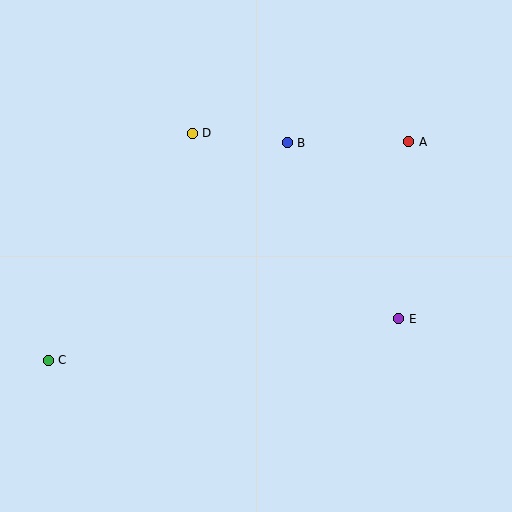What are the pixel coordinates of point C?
Point C is at (48, 360).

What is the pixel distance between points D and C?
The distance between D and C is 269 pixels.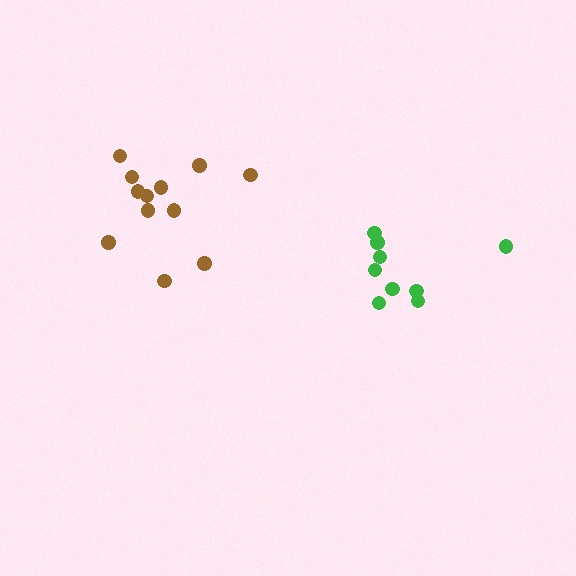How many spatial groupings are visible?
There are 2 spatial groupings.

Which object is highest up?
The brown cluster is topmost.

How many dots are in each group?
Group 1: 9 dots, Group 2: 12 dots (21 total).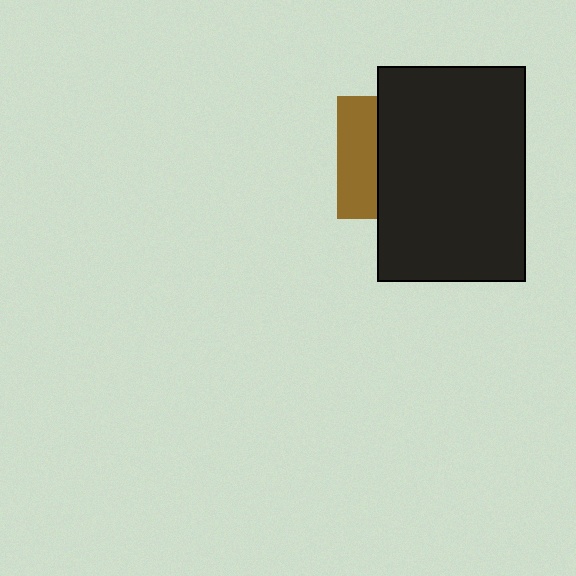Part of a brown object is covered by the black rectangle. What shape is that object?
It is a square.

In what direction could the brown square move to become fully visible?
The brown square could move left. That would shift it out from behind the black rectangle entirely.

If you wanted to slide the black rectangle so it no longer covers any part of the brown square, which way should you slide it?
Slide it right — that is the most direct way to separate the two shapes.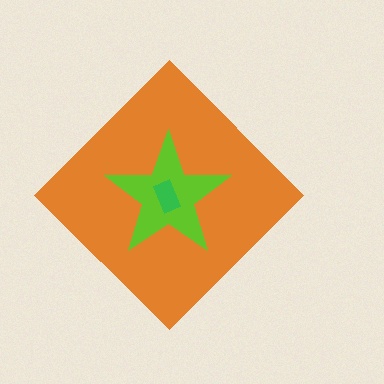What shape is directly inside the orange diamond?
The lime star.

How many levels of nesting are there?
3.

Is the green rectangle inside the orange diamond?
Yes.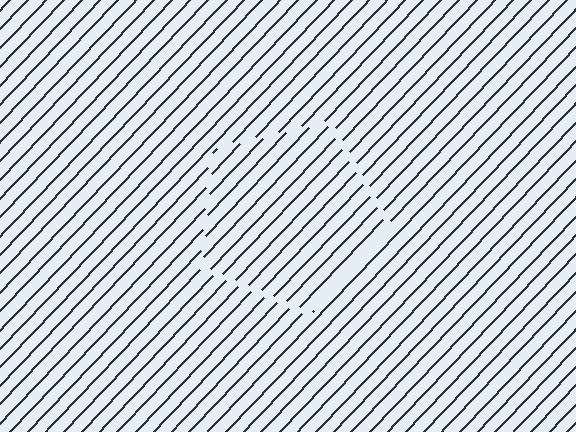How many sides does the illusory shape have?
5 sides — the line-ends trace a pentagon.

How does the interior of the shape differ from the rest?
The interior of the shape contains the same grating, shifted by half a period — the contour is defined by the phase discontinuity where line-ends from the inner and outer gratings abut.